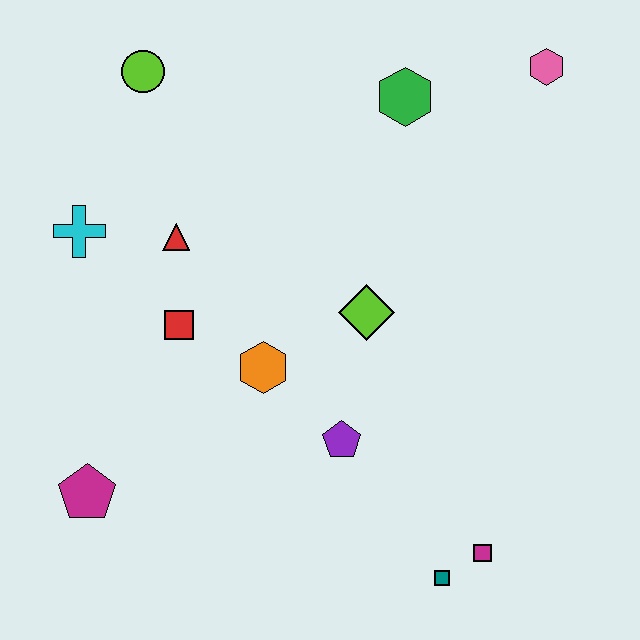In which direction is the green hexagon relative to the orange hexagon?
The green hexagon is above the orange hexagon.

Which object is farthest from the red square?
The pink hexagon is farthest from the red square.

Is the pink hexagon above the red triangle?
Yes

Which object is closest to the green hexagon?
The pink hexagon is closest to the green hexagon.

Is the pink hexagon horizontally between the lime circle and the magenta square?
No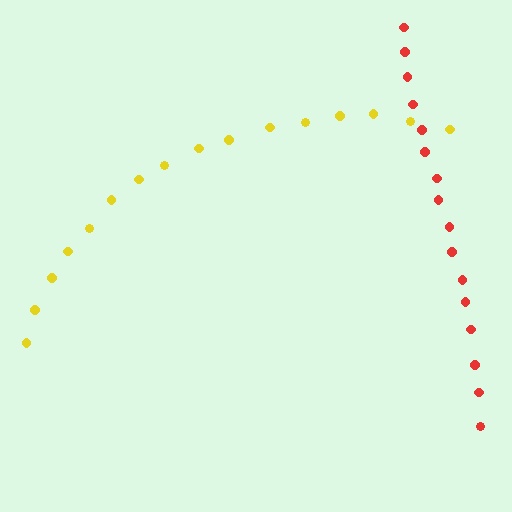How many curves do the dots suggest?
There are 2 distinct paths.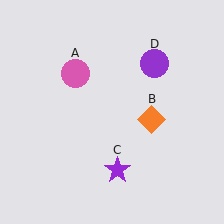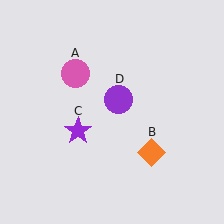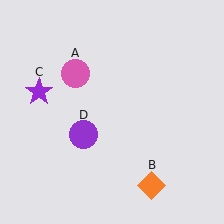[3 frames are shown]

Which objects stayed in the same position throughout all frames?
Pink circle (object A) remained stationary.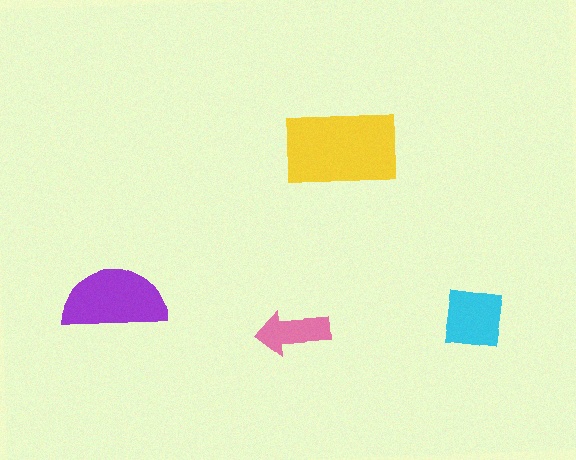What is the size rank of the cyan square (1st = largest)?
3rd.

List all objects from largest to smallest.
The yellow rectangle, the purple semicircle, the cyan square, the pink arrow.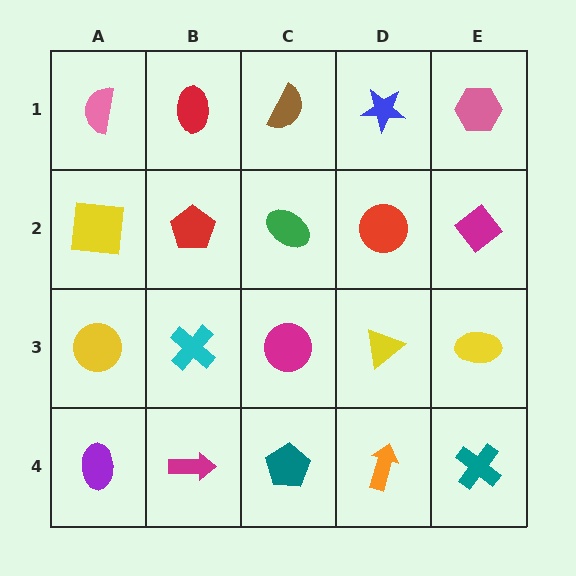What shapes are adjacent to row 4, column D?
A yellow triangle (row 3, column D), a teal pentagon (row 4, column C), a teal cross (row 4, column E).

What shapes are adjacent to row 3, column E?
A magenta diamond (row 2, column E), a teal cross (row 4, column E), a yellow triangle (row 3, column D).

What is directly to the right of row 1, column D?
A pink hexagon.